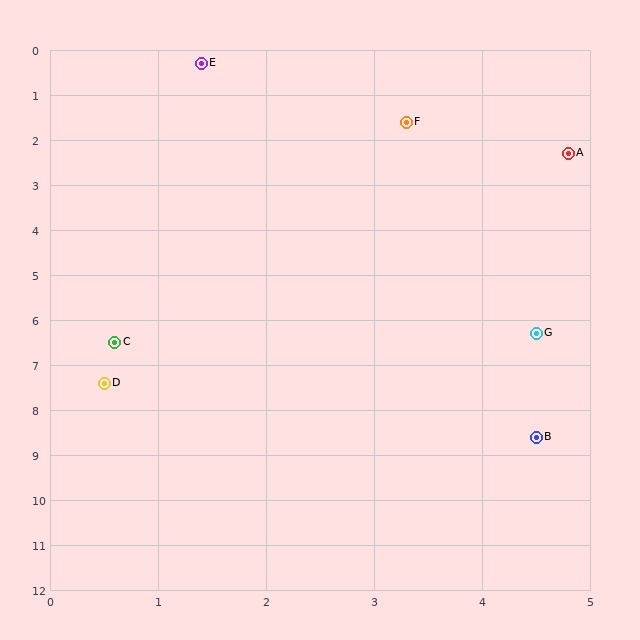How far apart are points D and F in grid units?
Points D and F are about 6.4 grid units apart.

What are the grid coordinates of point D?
Point D is at approximately (0.5, 7.4).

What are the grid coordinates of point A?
Point A is at approximately (4.8, 2.3).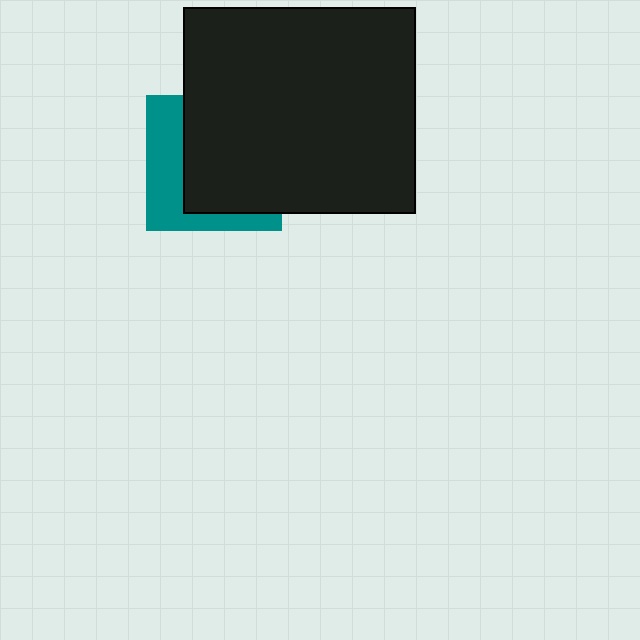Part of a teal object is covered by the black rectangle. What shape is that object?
It is a square.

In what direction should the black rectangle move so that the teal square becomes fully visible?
The black rectangle should move right. That is the shortest direction to clear the overlap and leave the teal square fully visible.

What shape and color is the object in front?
The object in front is a black rectangle.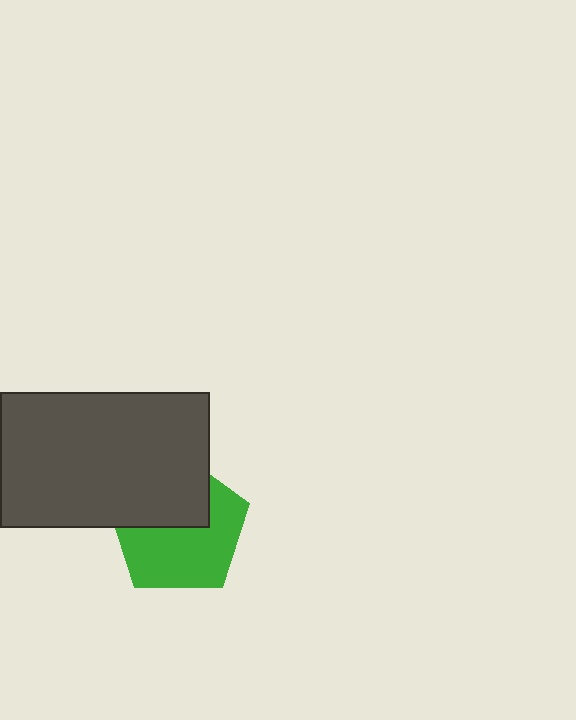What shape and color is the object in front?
The object in front is a dark gray rectangle.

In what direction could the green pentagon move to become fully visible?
The green pentagon could move down. That would shift it out from behind the dark gray rectangle entirely.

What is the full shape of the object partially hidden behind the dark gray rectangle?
The partially hidden object is a green pentagon.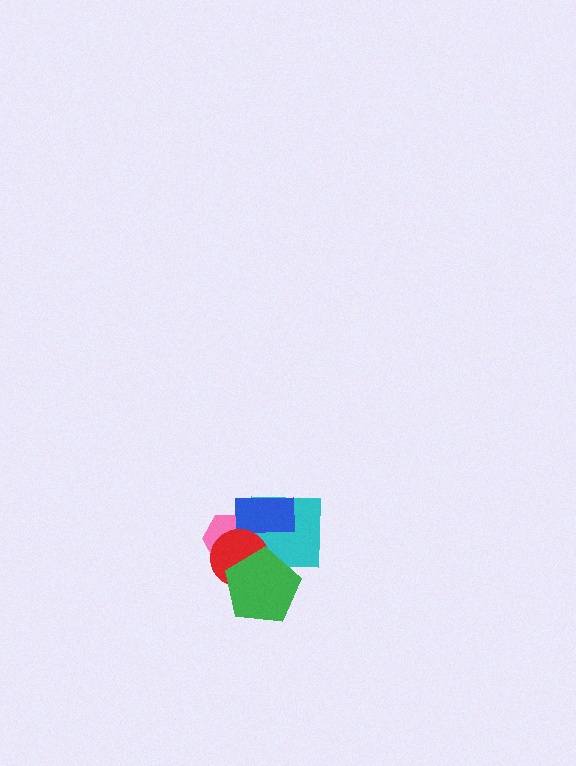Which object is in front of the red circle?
The green pentagon is in front of the red circle.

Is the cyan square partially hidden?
Yes, it is partially covered by another shape.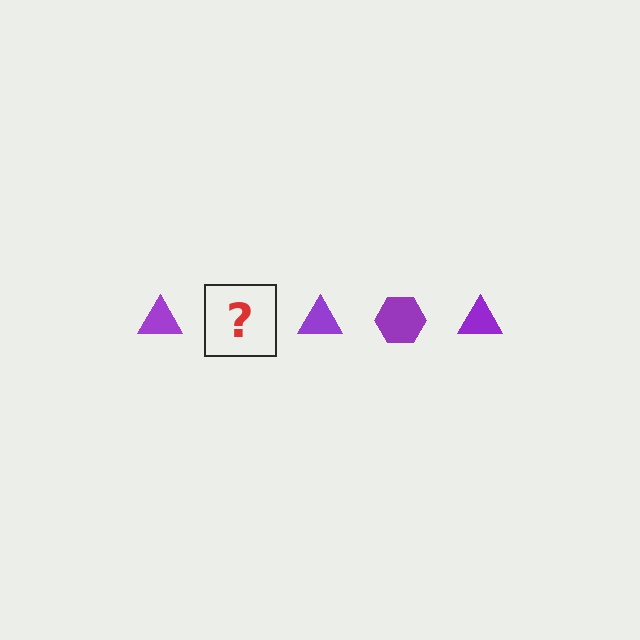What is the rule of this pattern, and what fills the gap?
The rule is that the pattern cycles through triangle, hexagon shapes in purple. The gap should be filled with a purple hexagon.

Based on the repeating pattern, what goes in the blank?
The blank should be a purple hexagon.